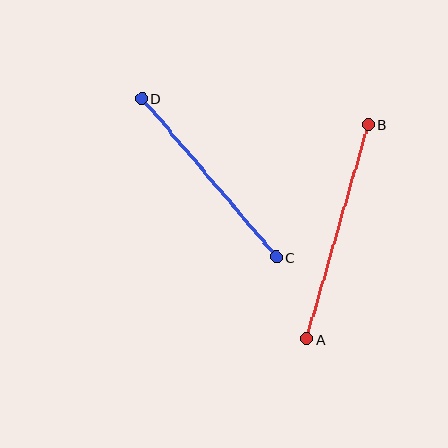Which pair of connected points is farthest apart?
Points A and B are farthest apart.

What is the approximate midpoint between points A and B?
The midpoint is at approximately (337, 232) pixels.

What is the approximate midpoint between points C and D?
The midpoint is at approximately (209, 178) pixels.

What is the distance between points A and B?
The distance is approximately 223 pixels.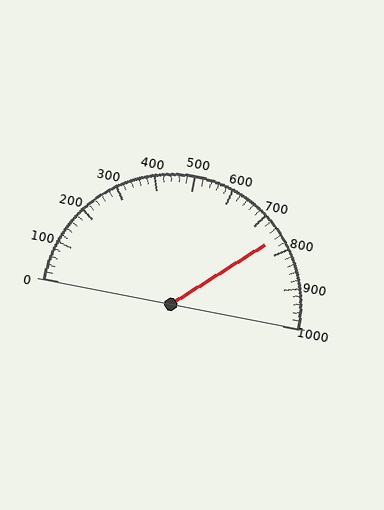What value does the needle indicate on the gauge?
The needle indicates approximately 760.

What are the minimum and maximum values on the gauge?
The gauge ranges from 0 to 1000.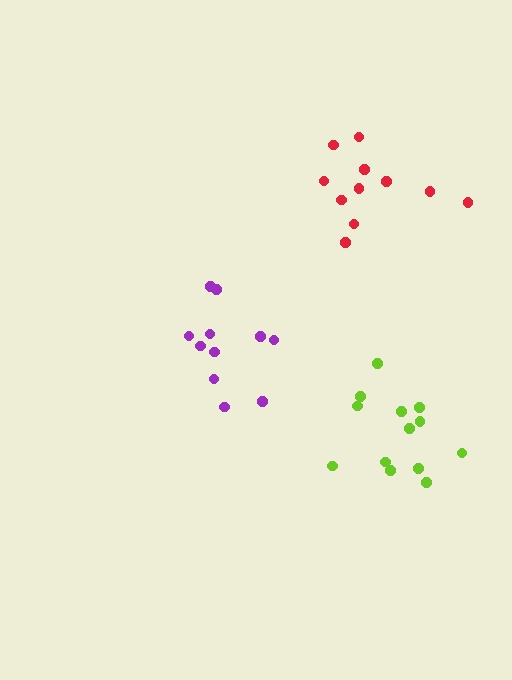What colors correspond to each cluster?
The clusters are colored: purple, red, lime.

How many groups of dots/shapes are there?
There are 3 groups.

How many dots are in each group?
Group 1: 11 dots, Group 2: 11 dots, Group 3: 13 dots (35 total).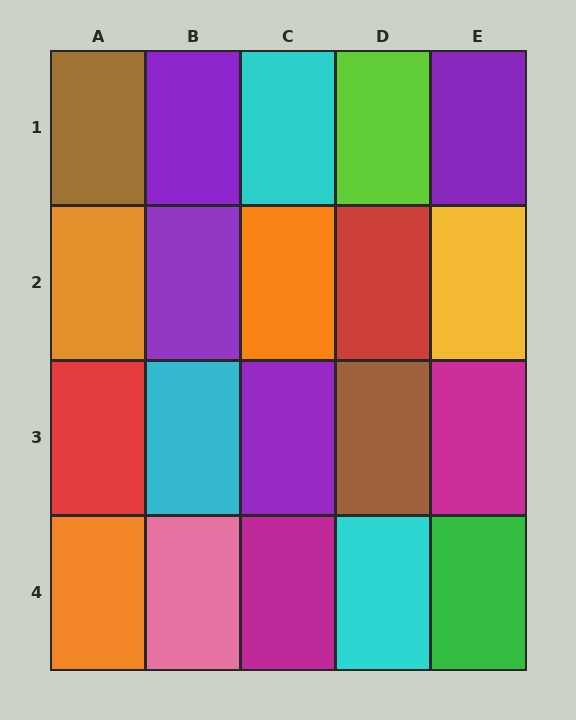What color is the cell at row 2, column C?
Orange.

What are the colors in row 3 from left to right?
Red, cyan, purple, brown, magenta.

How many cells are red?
2 cells are red.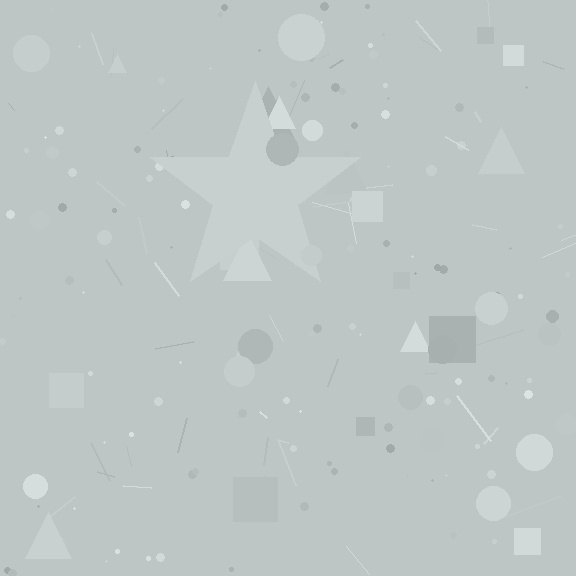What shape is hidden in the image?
A star is hidden in the image.